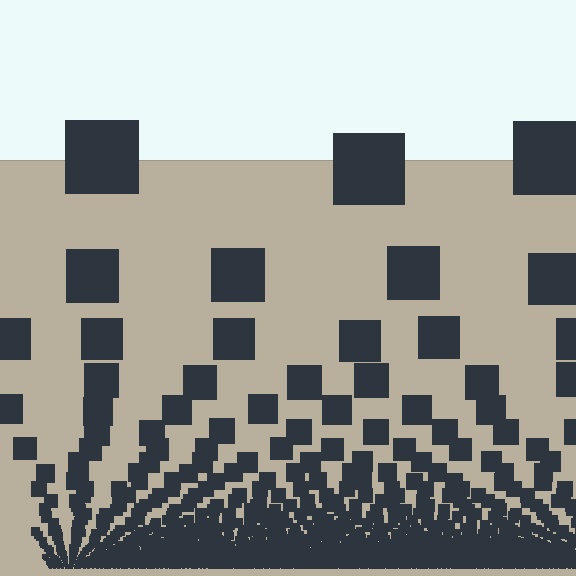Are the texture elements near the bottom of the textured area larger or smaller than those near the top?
Smaller. The gradient is inverted — elements near the bottom are smaller and denser.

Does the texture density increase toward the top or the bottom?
Density increases toward the bottom.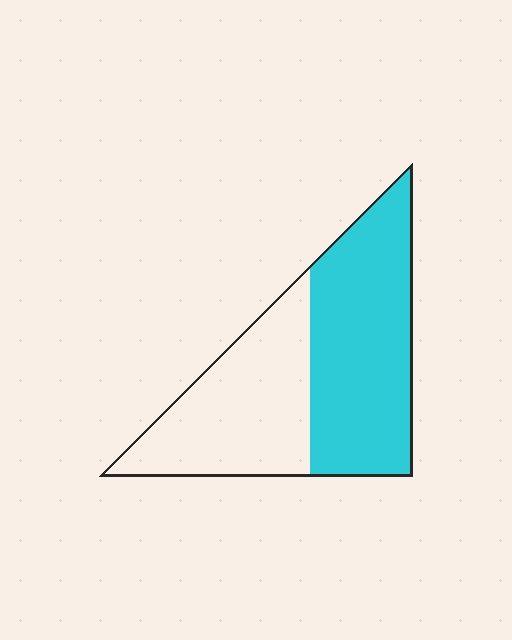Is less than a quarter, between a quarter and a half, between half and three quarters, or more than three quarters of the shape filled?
Between half and three quarters.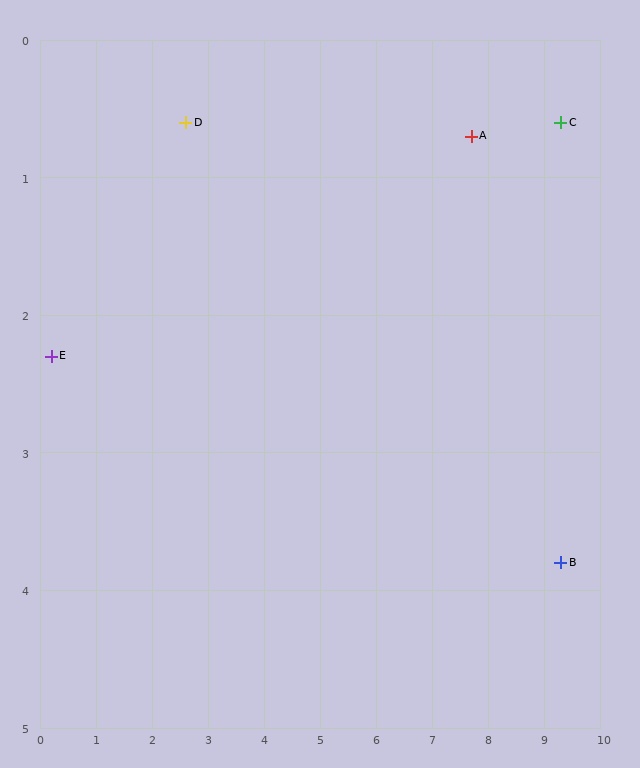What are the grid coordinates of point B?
Point B is at approximately (9.3, 3.8).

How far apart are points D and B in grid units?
Points D and B are about 7.4 grid units apart.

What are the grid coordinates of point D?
Point D is at approximately (2.6, 0.6).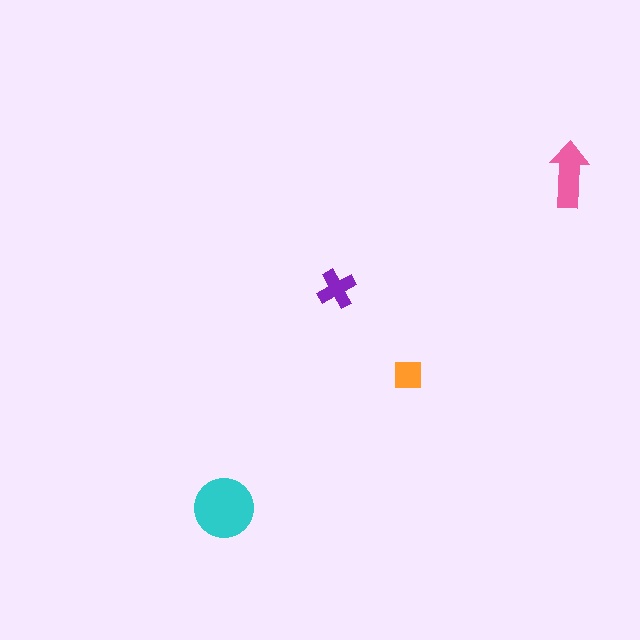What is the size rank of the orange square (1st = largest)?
4th.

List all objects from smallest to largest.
The orange square, the purple cross, the pink arrow, the cyan circle.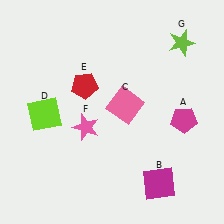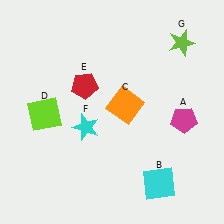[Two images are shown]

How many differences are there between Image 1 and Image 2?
There are 3 differences between the two images.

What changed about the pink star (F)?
In Image 1, F is pink. In Image 2, it changed to cyan.